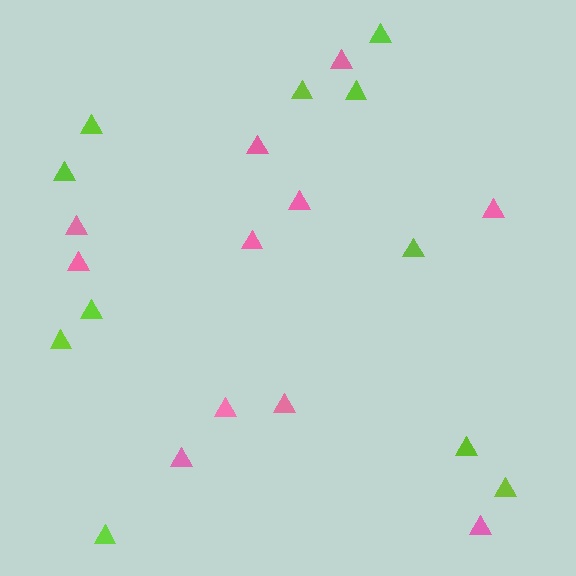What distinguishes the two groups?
There are 2 groups: one group of pink triangles (11) and one group of lime triangles (11).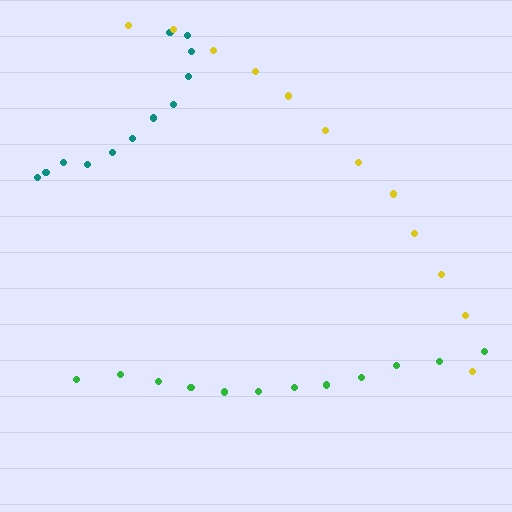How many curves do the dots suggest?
There are 3 distinct paths.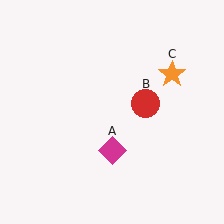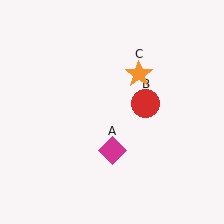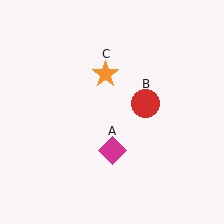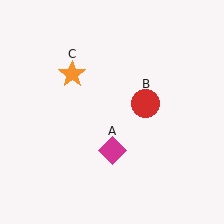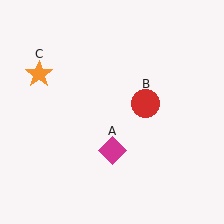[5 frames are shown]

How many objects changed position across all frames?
1 object changed position: orange star (object C).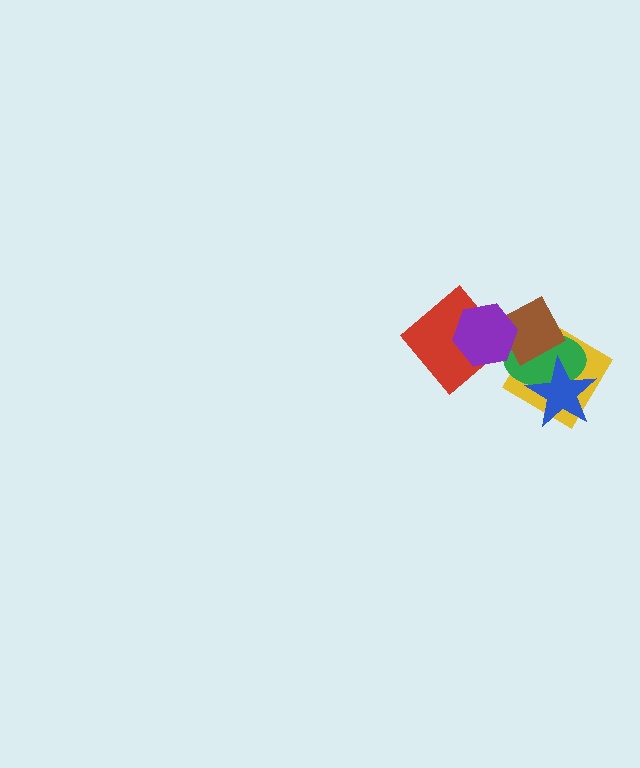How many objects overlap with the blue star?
2 objects overlap with the blue star.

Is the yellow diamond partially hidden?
Yes, it is partially covered by another shape.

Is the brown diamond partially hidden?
Yes, it is partially covered by another shape.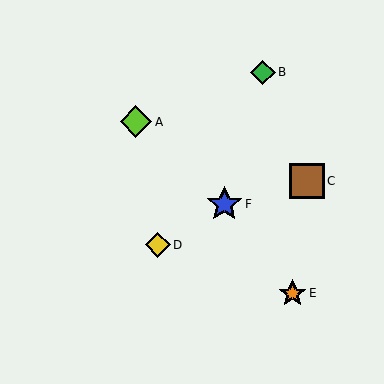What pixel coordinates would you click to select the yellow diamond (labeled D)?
Click at (158, 245) to select the yellow diamond D.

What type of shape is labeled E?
Shape E is an orange star.